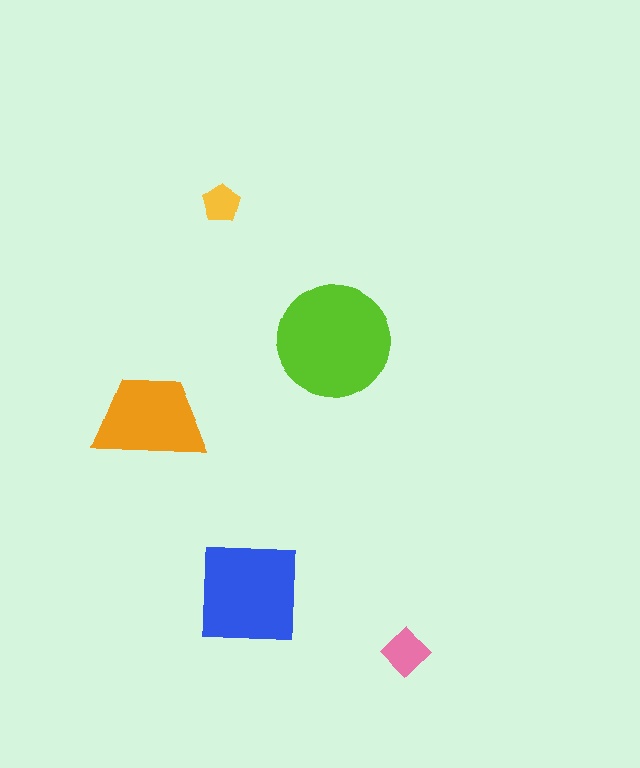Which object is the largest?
The lime circle.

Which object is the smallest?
The yellow pentagon.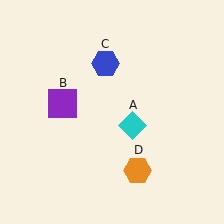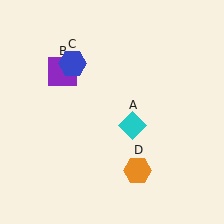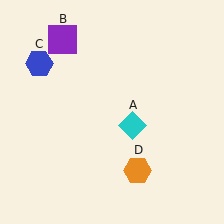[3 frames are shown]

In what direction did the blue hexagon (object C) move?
The blue hexagon (object C) moved left.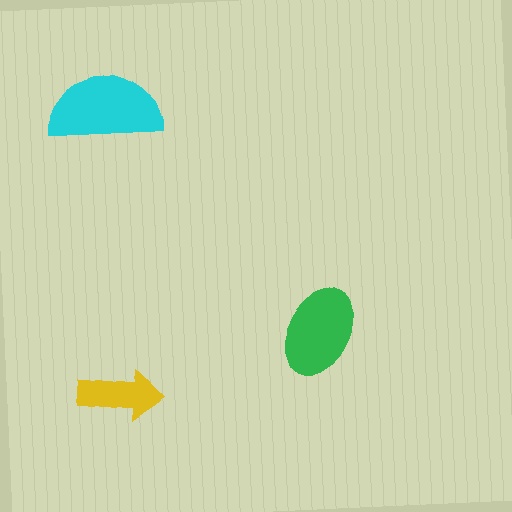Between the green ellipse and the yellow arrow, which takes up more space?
The green ellipse.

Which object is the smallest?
The yellow arrow.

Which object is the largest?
The cyan semicircle.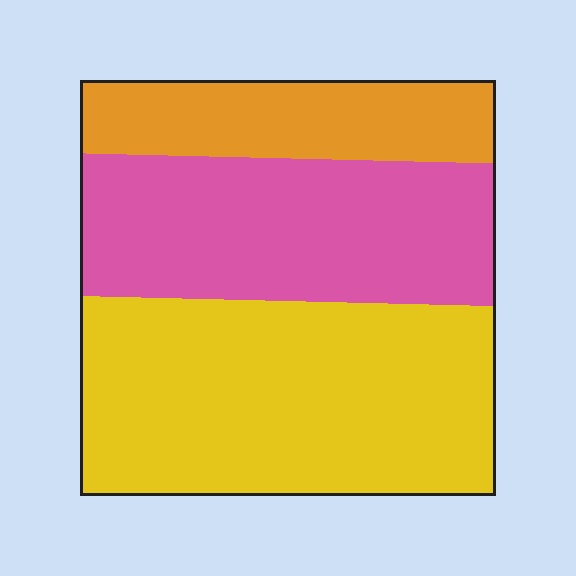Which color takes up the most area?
Yellow, at roughly 45%.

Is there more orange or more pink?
Pink.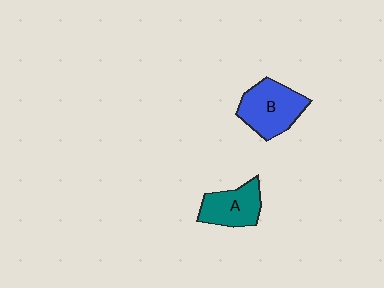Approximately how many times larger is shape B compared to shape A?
Approximately 1.3 times.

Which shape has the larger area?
Shape B (blue).